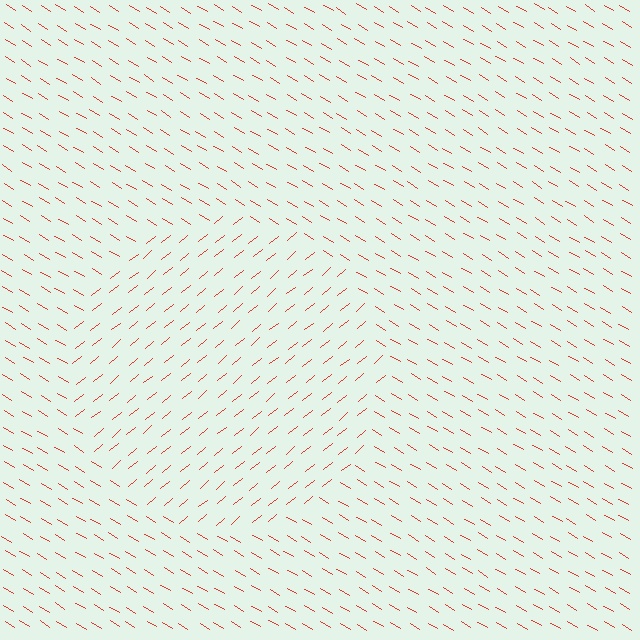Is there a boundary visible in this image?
Yes, there is a texture boundary formed by a change in line orientation.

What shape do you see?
I see a circle.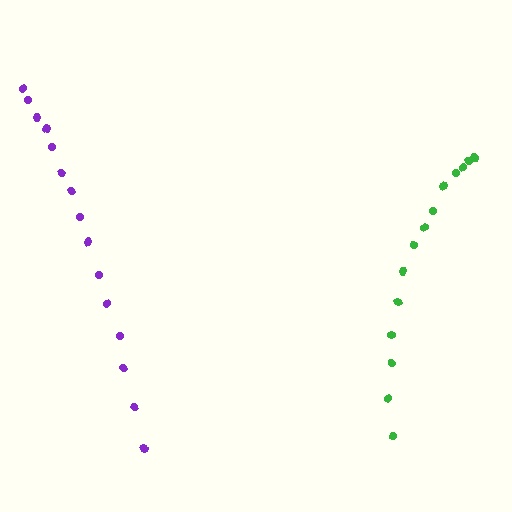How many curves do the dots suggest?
There are 2 distinct paths.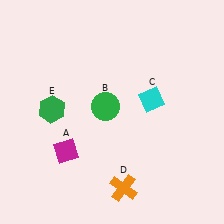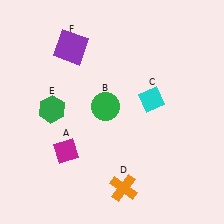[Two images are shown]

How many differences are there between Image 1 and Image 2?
There is 1 difference between the two images.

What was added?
A purple square (F) was added in Image 2.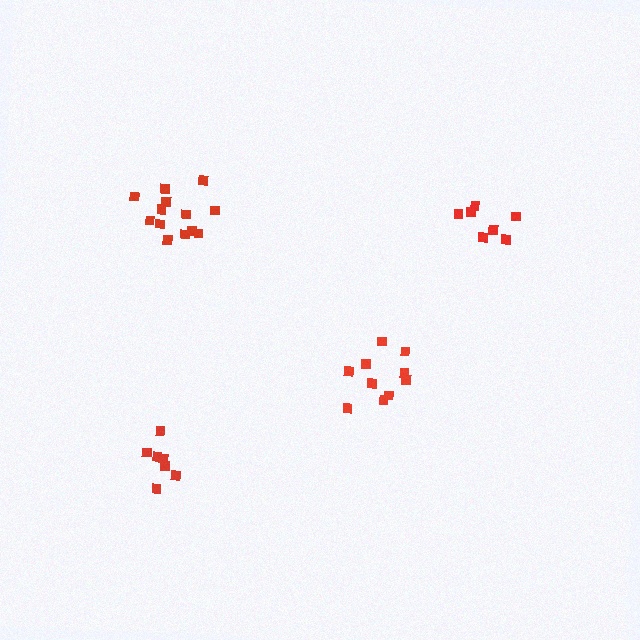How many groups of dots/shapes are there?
There are 4 groups.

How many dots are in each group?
Group 1: 7 dots, Group 2: 13 dots, Group 3: 10 dots, Group 4: 7 dots (37 total).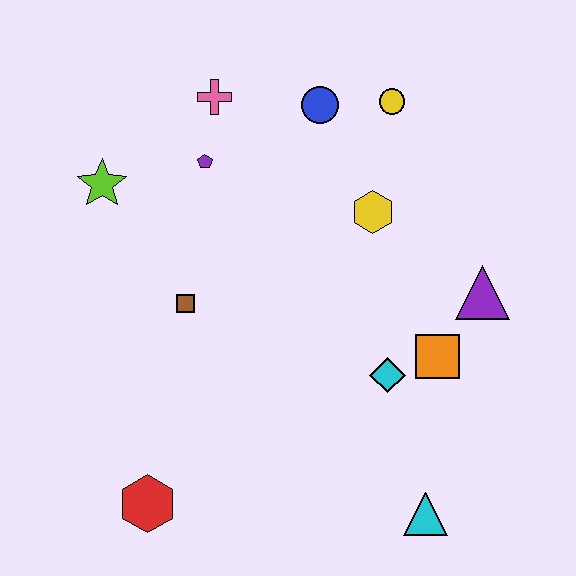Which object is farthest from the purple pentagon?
The cyan triangle is farthest from the purple pentagon.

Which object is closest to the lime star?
The purple pentagon is closest to the lime star.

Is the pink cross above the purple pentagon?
Yes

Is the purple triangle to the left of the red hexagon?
No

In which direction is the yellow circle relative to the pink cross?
The yellow circle is to the right of the pink cross.